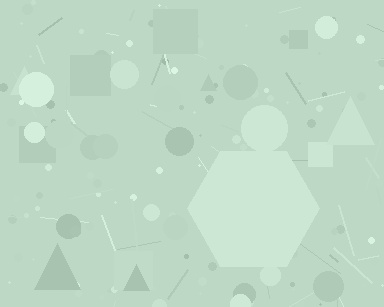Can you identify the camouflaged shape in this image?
The camouflaged shape is a hexagon.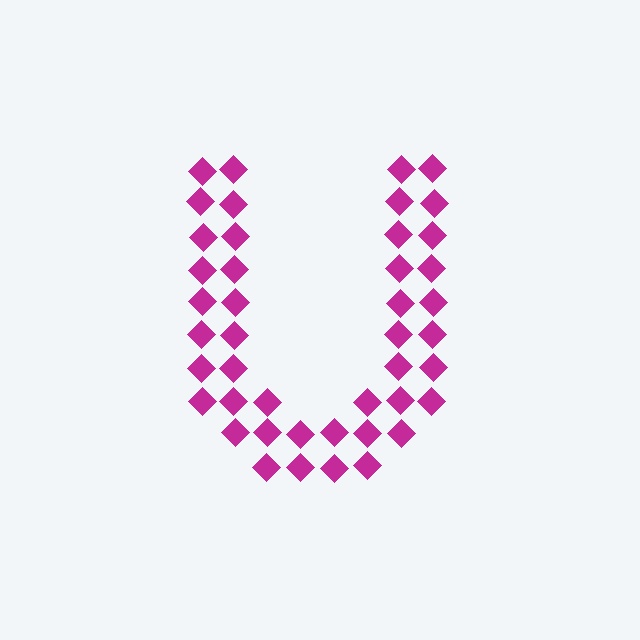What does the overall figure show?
The overall figure shows the letter U.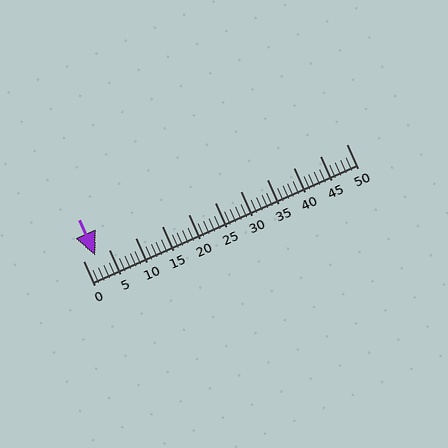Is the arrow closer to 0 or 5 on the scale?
The arrow is closer to 0.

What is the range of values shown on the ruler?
The ruler shows values from 0 to 50.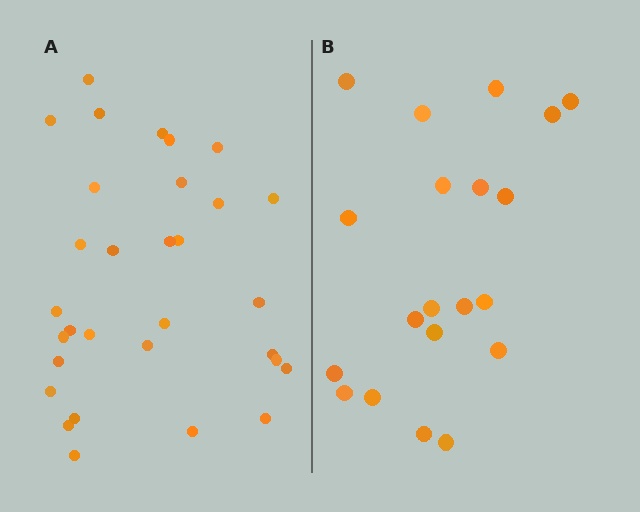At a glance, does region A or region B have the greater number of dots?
Region A (the left region) has more dots.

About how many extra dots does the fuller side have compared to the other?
Region A has roughly 12 or so more dots than region B.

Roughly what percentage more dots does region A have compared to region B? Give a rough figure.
About 55% more.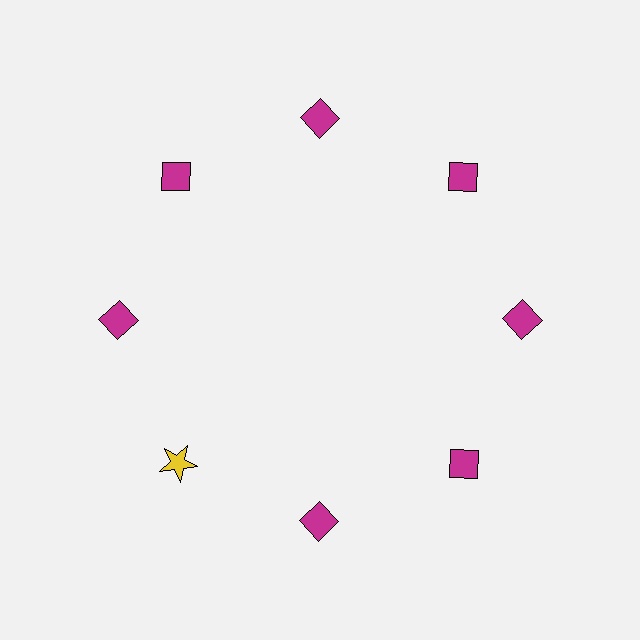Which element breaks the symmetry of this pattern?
The yellow star at roughly the 8 o'clock position breaks the symmetry. All other shapes are magenta diamonds.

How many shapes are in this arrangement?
There are 8 shapes arranged in a ring pattern.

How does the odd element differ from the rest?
It differs in both color (yellow instead of magenta) and shape (star instead of diamond).